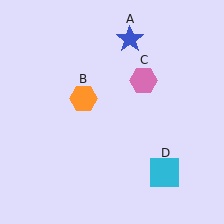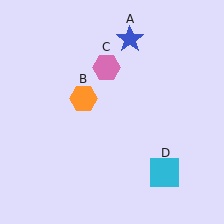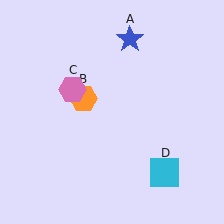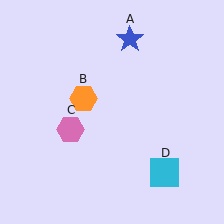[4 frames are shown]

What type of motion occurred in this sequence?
The pink hexagon (object C) rotated counterclockwise around the center of the scene.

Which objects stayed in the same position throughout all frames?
Blue star (object A) and orange hexagon (object B) and cyan square (object D) remained stationary.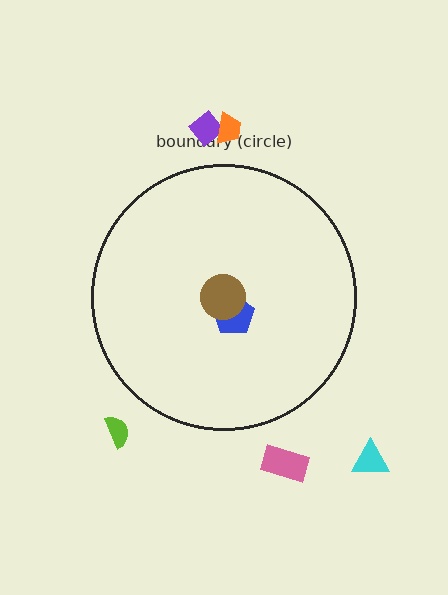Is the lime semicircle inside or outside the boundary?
Outside.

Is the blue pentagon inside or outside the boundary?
Inside.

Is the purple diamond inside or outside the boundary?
Outside.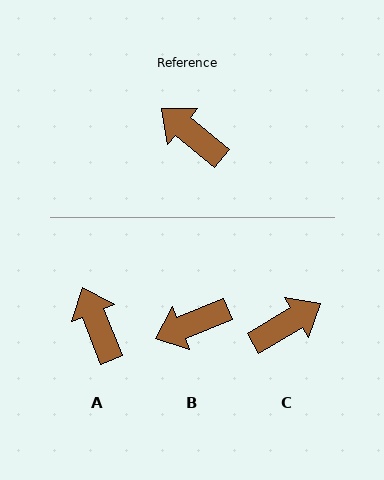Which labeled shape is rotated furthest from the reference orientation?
C, about 110 degrees away.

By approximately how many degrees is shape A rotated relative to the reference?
Approximately 29 degrees clockwise.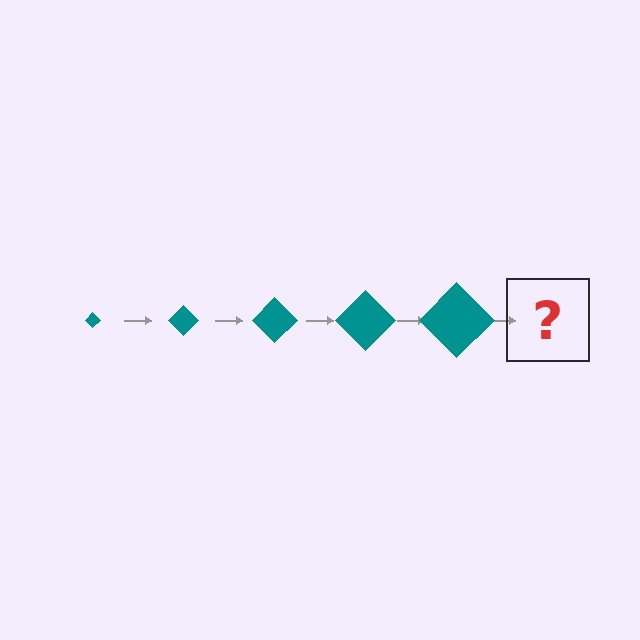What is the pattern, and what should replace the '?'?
The pattern is that the diamond gets progressively larger each step. The '?' should be a teal diamond, larger than the previous one.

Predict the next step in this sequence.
The next step is a teal diamond, larger than the previous one.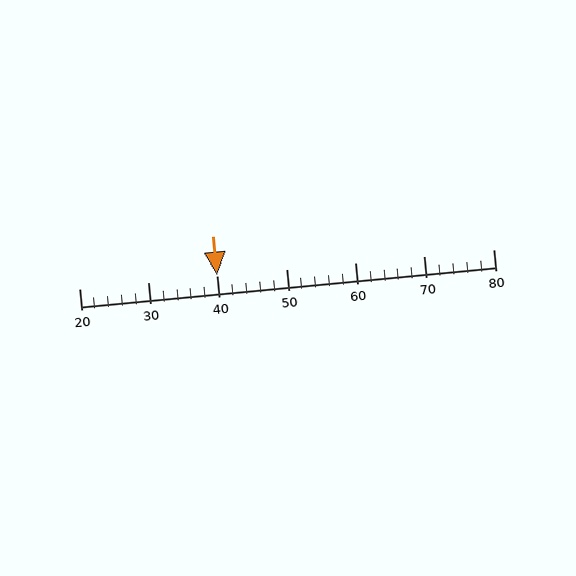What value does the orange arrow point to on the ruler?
The orange arrow points to approximately 40.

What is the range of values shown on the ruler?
The ruler shows values from 20 to 80.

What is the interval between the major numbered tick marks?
The major tick marks are spaced 10 units apart.